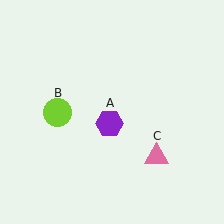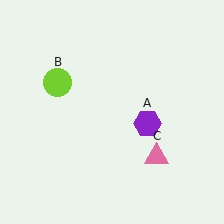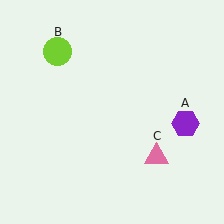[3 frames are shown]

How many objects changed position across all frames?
2 objects changed position: purple hexagon (object A), lime circle (object B).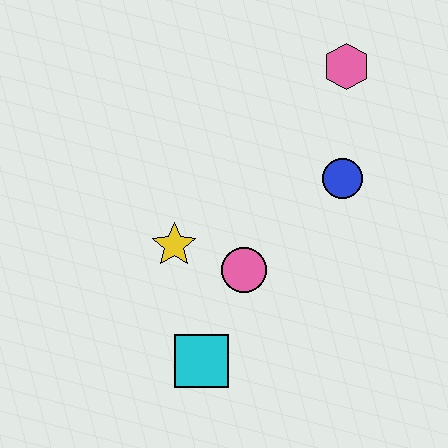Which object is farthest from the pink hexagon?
The cyan square is farthest from the pink hexagon.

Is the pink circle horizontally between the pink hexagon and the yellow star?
Yes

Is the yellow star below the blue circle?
Yes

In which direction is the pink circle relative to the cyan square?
The pink circle is above the cyan square.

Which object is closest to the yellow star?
The pink circle is closest to the yellow star.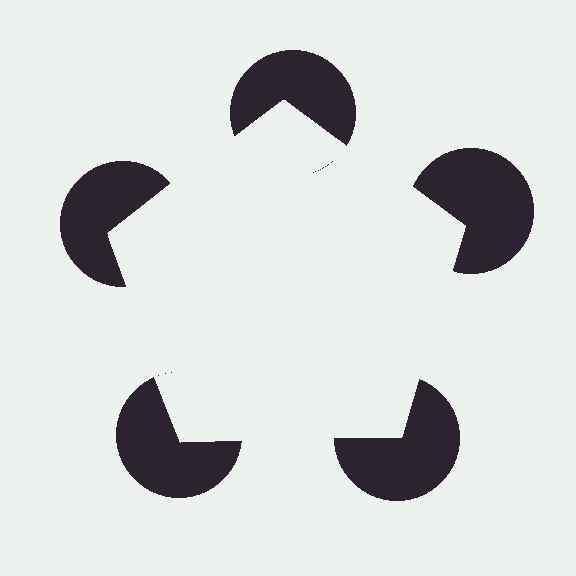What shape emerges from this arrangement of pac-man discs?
An illusory pentagon — its edges are inferred from the aligned wedge cuts in the pac-man discs, not physically drawn.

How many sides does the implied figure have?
5 sides.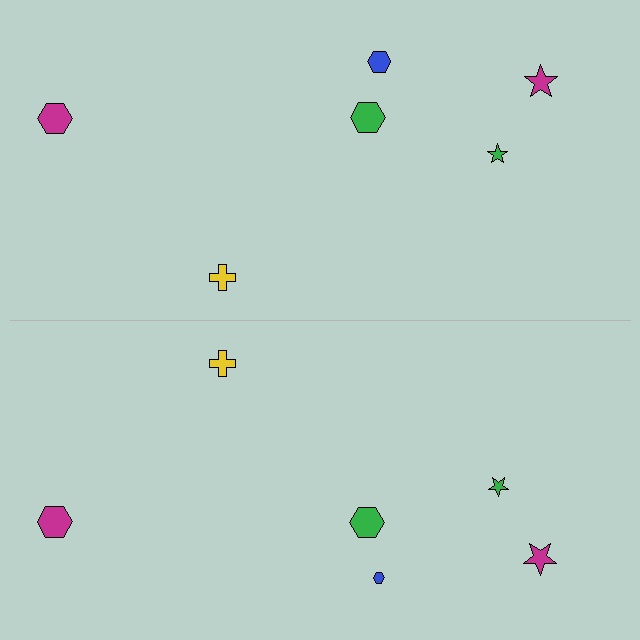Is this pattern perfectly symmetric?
No, the pattern is not perfectly symmetric. The blue hexagon on the bottom side has a different size than its mirror counterpart.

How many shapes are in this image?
There are 12 shapes in this image.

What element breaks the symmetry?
The blue hexagon on the bottom side has a different size than its mirror counterpart.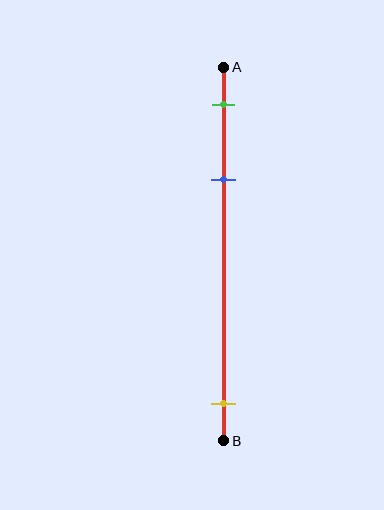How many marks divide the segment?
There are 3 marks dividing the segment.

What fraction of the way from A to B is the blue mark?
The blue mark is approximately 30% (0.3) of the way from A to B.